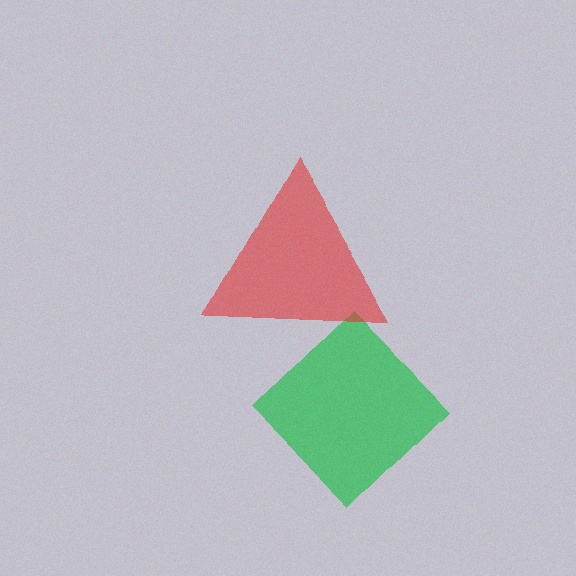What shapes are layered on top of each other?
The layered shapes are: a green diamond, a red triangle.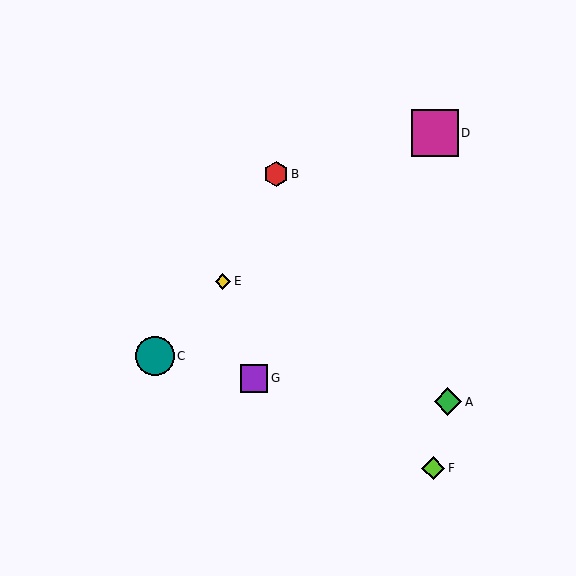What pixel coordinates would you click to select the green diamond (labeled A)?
Click at (448, 402) to select the green diamond A.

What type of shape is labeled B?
Shape B is a red hexagon.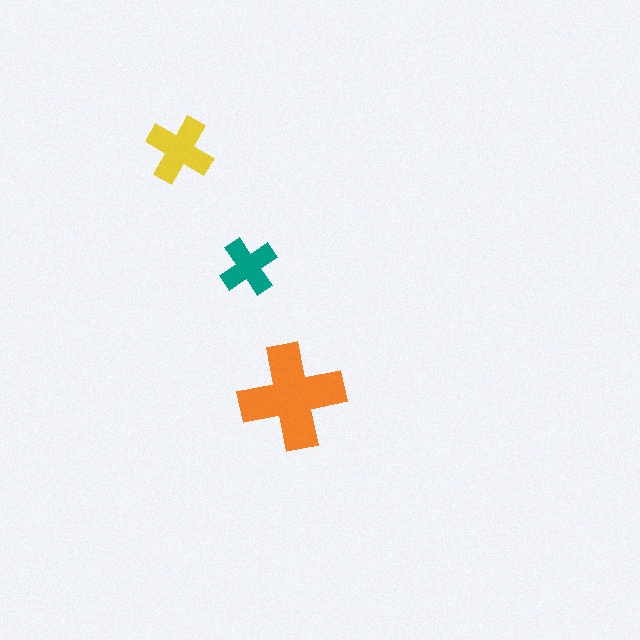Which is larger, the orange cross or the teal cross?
The orange one.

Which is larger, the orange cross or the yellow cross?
The orange one.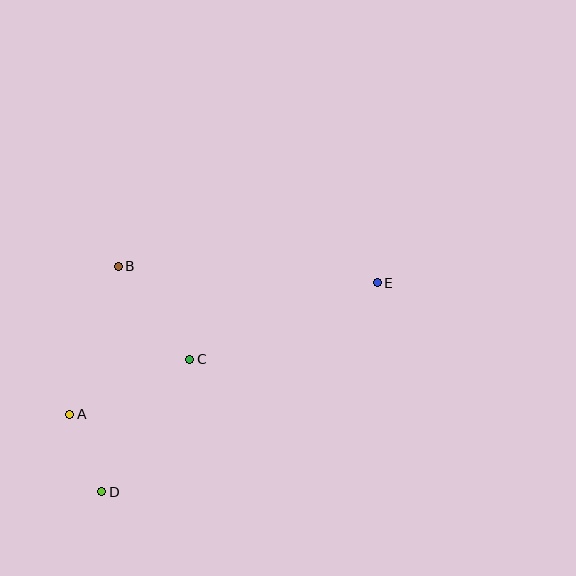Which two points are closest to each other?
Points A and D are closest to each other.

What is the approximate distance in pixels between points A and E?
The distance between A and E is approximately 335 pixels.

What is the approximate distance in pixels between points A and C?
The distance between A and C is approximately 132 pixels.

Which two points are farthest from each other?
Points D and E are farthest from each other.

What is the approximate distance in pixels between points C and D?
The distance between C and D is approximately 159 pixels.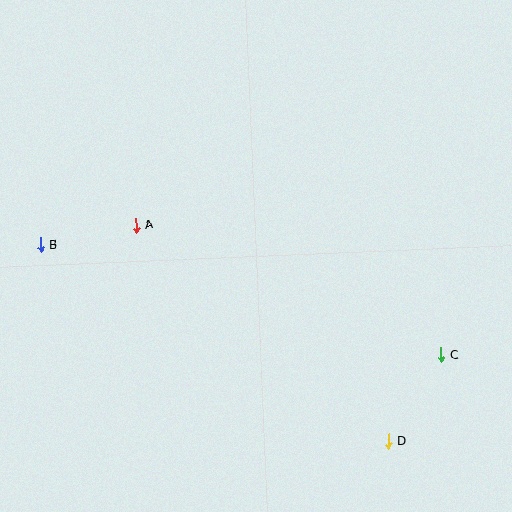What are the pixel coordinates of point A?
Point A is at (136, 225).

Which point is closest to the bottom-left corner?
Point B is closest to the bottom-left corner.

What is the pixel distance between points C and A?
The distance between C and A is 332 pixels.